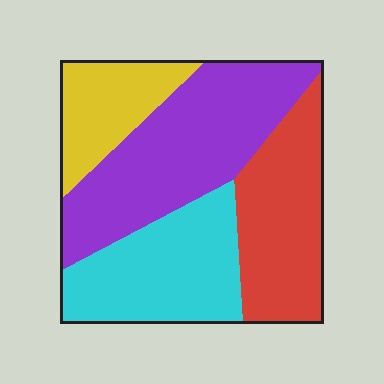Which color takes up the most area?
Purple, at roughly 35%.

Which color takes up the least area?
Yellow, at roughly 15%.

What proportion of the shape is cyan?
Cyan covers 26% of the shape.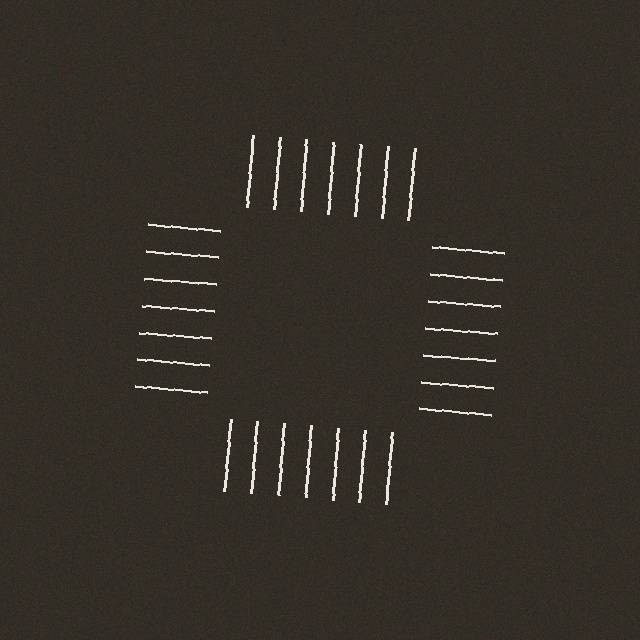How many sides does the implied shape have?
4 sides — the line-ends trace a square.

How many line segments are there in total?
28 — 7 along each of the 4 edges.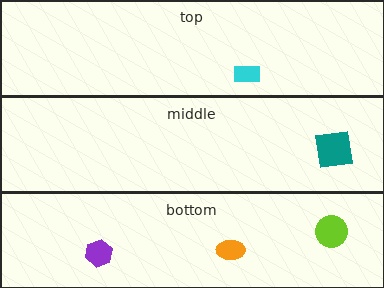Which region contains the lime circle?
The bottom region.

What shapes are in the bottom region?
The lime circle, the orange ellipse, the purple hexagon.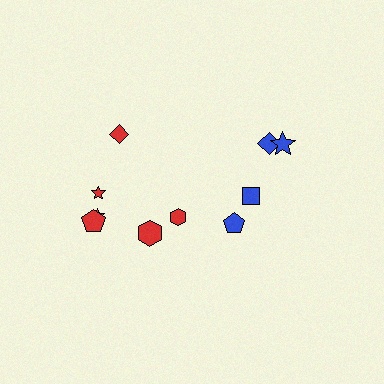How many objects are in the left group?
There are 6 objects.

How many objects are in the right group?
There are 4 objects.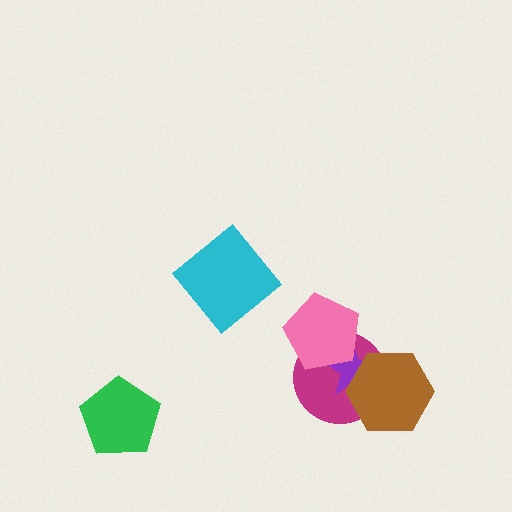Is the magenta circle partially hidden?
Yes, it is partially covered by another shape.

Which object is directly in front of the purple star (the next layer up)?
The pink pentagon is directly in front of the purple star.